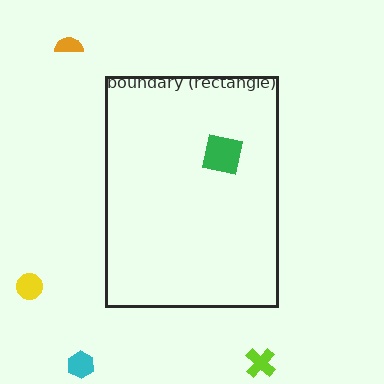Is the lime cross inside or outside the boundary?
Outside.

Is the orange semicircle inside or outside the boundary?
Outside.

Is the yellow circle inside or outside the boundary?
Outside.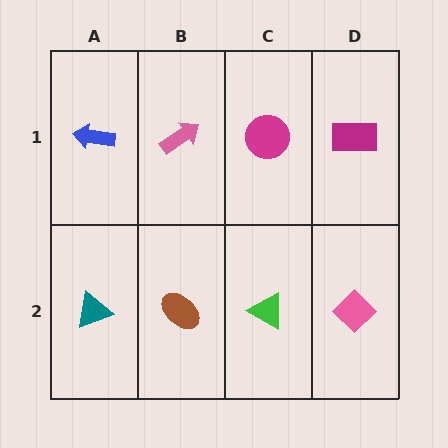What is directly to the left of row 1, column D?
A magenta circle.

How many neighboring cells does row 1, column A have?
2.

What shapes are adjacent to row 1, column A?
A teal triangle (row 2, column A), a pink arrow (row 1, column B).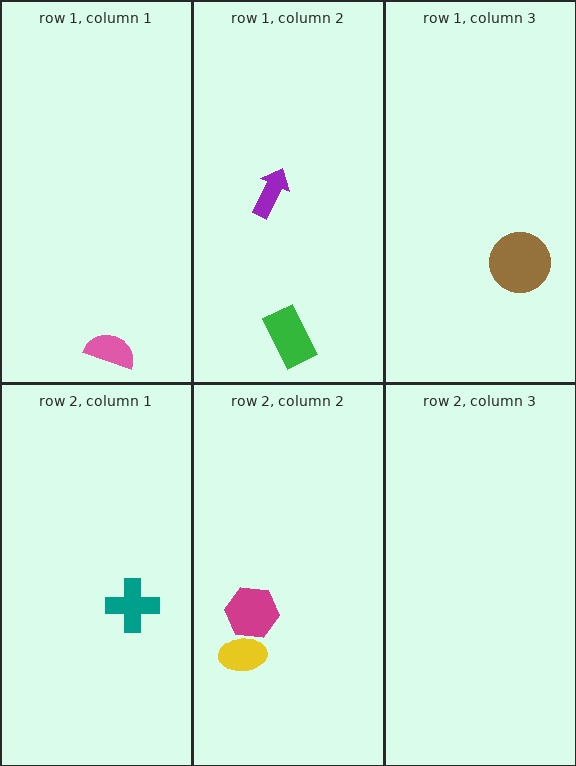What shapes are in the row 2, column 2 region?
The magenta hexagon, the yellow ellipse.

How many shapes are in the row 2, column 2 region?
2.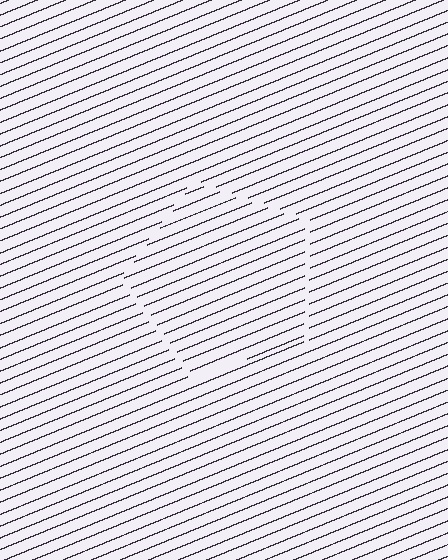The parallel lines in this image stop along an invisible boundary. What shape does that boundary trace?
An illusory pentagon. The interior of the shape contains the same grating, shifted by half a period — the contour is defined by the phase discontinuity where line-ends from the inner and outer gratings abut.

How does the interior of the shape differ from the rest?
The interior of the shape contains the same grating, shifted by half a period — the contour is defined by the phase discontinuity where line-ends from the inner and outer gratings abut.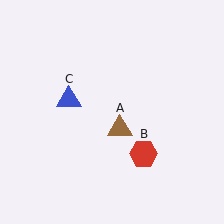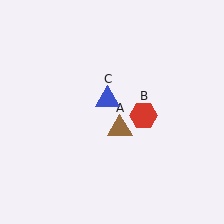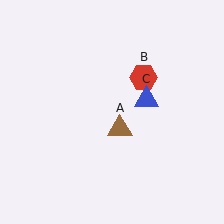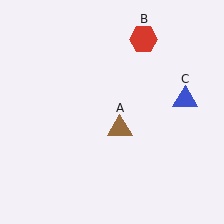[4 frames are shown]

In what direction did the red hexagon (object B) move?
The red hexagon (object B) moved up.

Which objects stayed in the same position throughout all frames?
Brown triangle (object A) remained stationary.